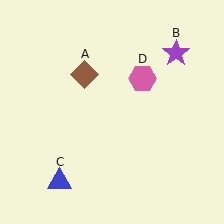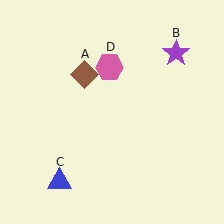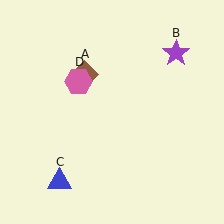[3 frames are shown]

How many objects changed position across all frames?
1 object changed position: pink hexagon (object D).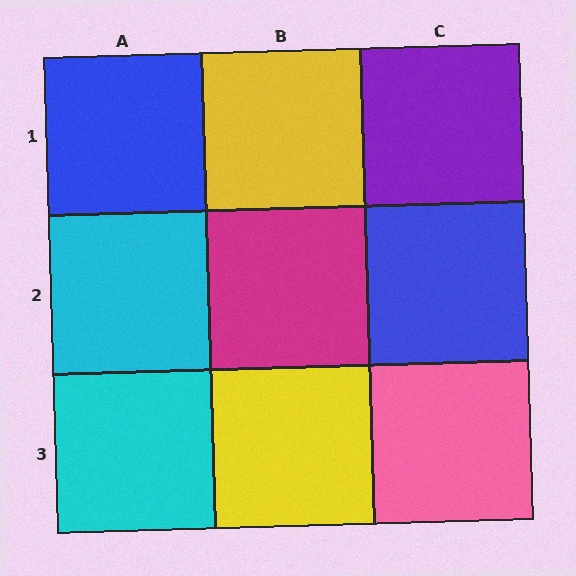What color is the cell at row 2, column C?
Blue.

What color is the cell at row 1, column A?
Blue.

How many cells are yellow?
2 cells are yellow.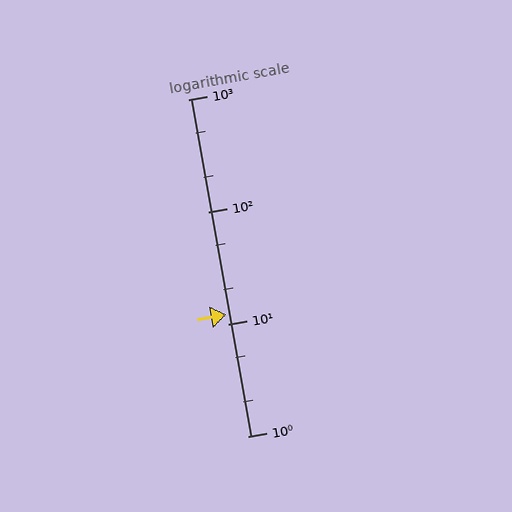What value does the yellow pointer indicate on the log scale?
The pointer indicates approximately 12.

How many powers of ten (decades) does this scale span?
The scale spans 3 decades, from 1 to 1000.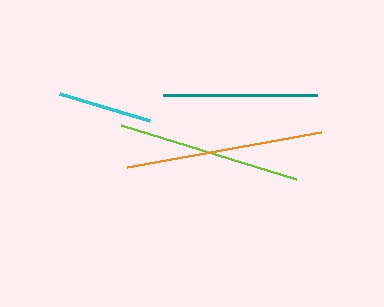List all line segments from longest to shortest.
From longest to shortest: orange, lime, teal, cyan.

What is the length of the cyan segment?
The cyan segment is approximately 94 pixels long.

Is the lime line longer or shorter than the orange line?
The orange line is longer than the lime line.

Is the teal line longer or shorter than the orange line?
The orange line is longer than the teal line.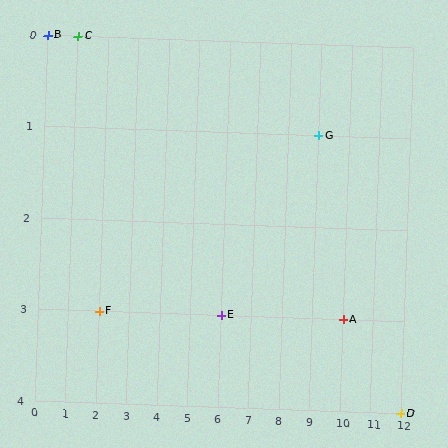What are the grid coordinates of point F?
Point F is at grid coordinates (2, 3).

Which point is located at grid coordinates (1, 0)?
Point C is at (1, 0).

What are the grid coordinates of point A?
Point A is at grid coordinates (10, 3).